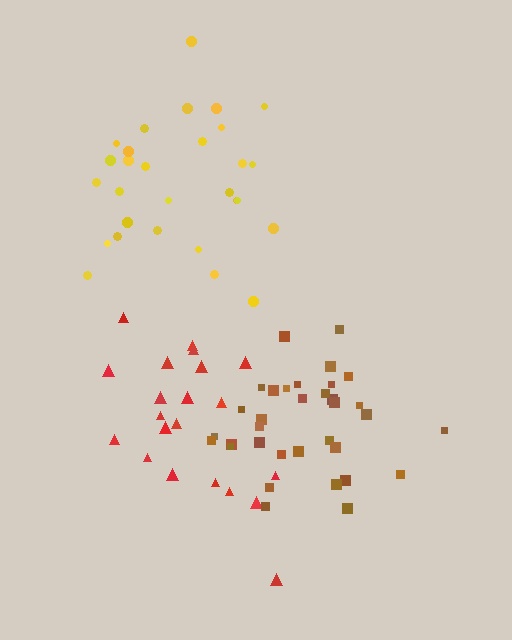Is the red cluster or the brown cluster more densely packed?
Brown.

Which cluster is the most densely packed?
Brown.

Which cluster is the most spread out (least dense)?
Red.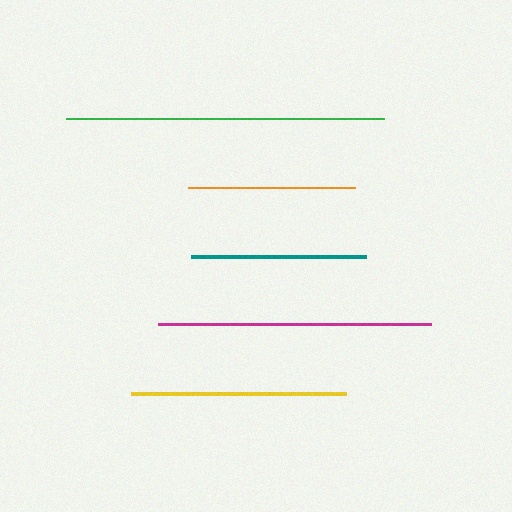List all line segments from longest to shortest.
From longest to shortest: green, magenta, yellow, teal, orange.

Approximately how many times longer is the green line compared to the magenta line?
The green line is approximately 1.2 times the length of the magenta line.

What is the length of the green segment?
The green segment is approximately 318 pixels long.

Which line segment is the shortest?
The orange line is the shortest at approximately 167 pixels.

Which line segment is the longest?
The green line is the longest at approximately 318 pixels.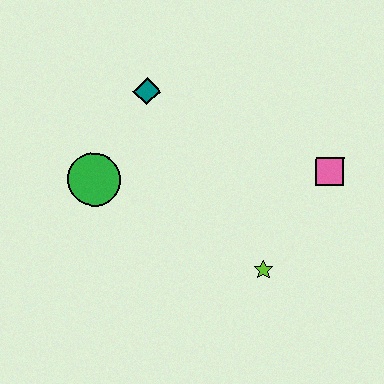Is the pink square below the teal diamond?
Yes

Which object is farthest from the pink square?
The green circle is farthest from the pink square.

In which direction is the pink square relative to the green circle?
The pink square is to the right of the green circle.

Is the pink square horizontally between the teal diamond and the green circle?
No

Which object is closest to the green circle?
The teal diamond is closest to the green circle.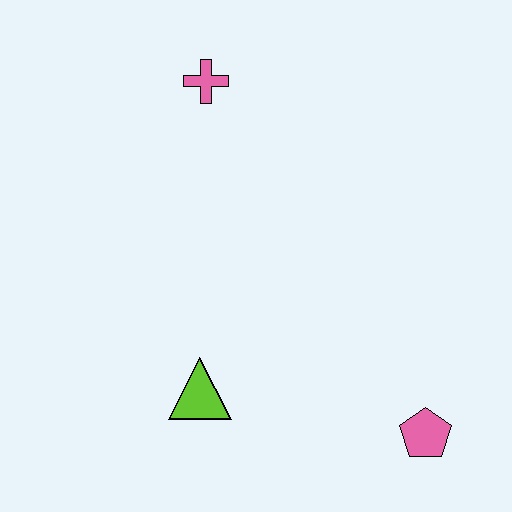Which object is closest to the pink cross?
The lime triangle is closest to the pink cross.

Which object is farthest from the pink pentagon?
The pink cross is farthest from the pink pentagon.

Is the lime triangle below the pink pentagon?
No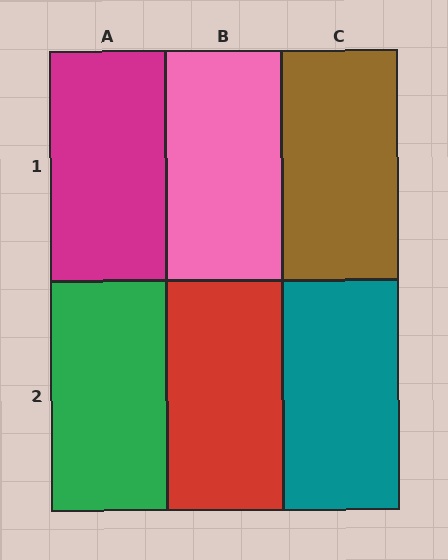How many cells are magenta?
1 cell is magenta.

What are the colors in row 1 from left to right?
Magenta, pink, brown.